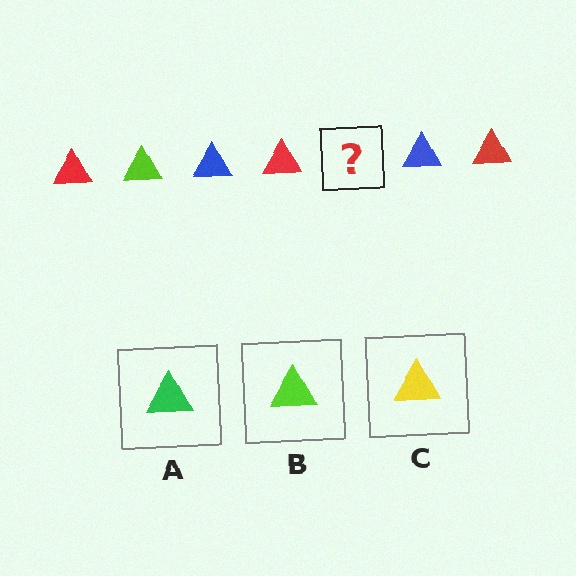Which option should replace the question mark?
Option B.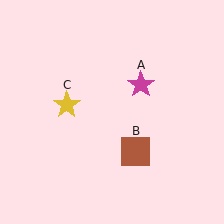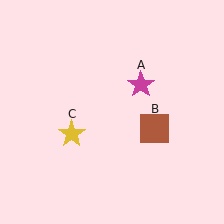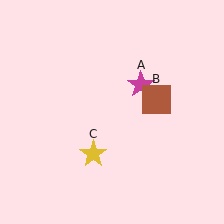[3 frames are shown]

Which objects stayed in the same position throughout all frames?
Magenta star (object A) remained stationary.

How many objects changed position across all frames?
2 objects changed position: brown square (object B), yellow star (object C).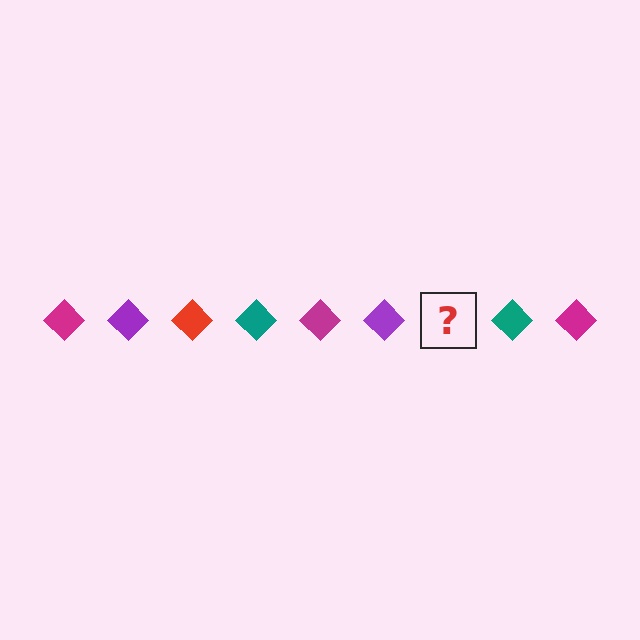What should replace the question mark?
The question mark should be replaced with a red diamond.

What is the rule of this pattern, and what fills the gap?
The rule is that the pattern cycles through magenta, purple, red, teal diamonds. The gap should be filled with a red diamond.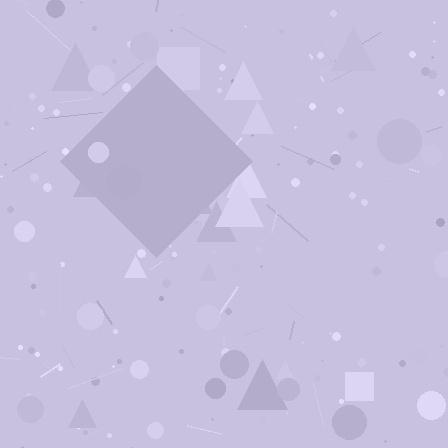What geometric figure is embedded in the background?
A diamond is embedded in the background.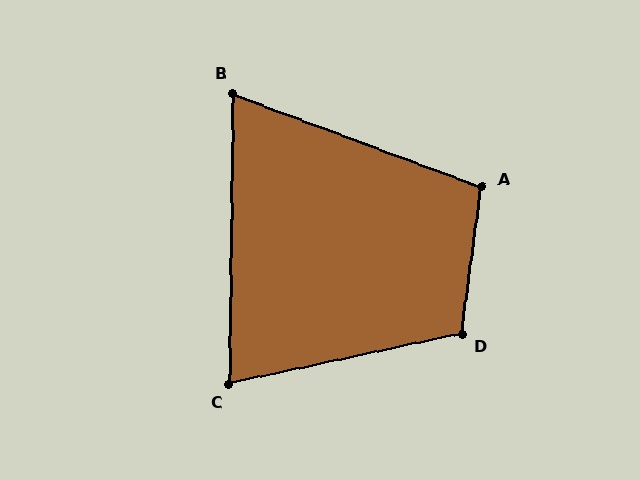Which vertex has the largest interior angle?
D, at approximately 110 degrees.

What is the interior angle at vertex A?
Approximately 103 degrees (obtuse).